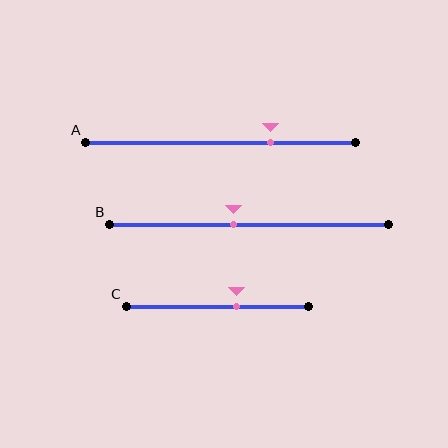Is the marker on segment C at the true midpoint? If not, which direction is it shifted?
No, the marker on segment C is shifted to the right by about 11% of the segment length.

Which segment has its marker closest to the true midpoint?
Segment B has its marker closest to the true midpoint.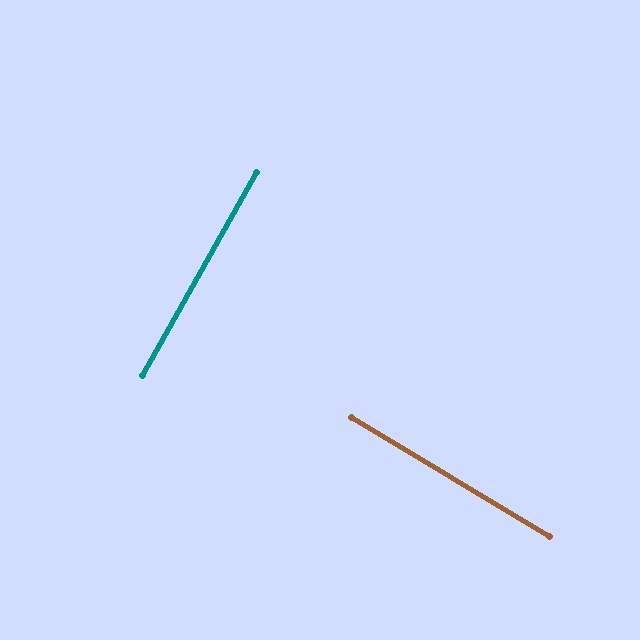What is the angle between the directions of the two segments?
Approximately 88 degrees.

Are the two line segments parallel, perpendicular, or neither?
Perpendicular — they meet at approximately 88°.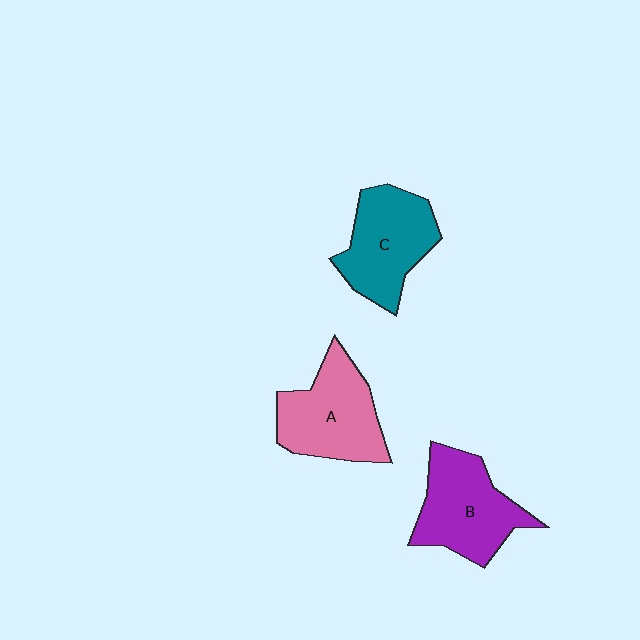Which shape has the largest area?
Shape A (pink).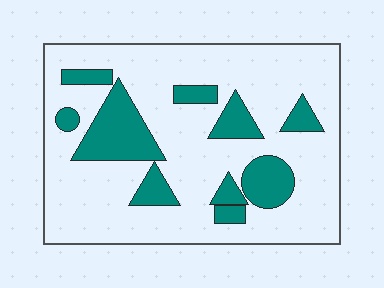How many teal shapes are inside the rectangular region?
10.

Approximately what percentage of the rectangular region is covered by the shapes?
Approximately 20%.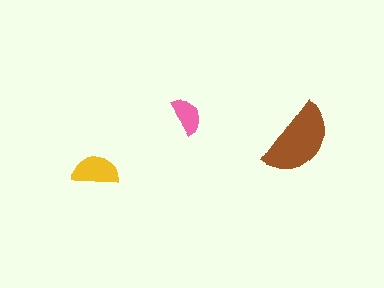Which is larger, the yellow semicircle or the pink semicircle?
The yellow one.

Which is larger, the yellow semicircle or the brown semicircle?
The brown one.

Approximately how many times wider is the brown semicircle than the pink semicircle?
About 2 times wider.